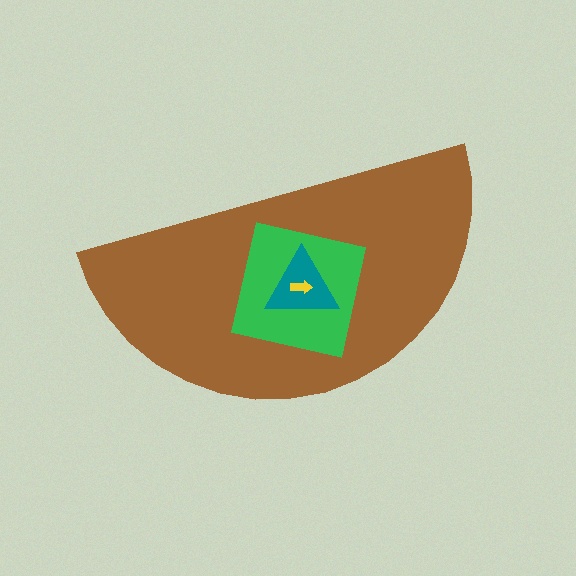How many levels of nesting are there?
4.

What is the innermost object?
The yellow arrow.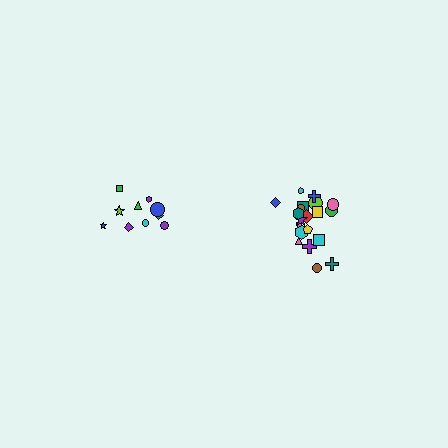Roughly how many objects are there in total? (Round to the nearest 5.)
Roughly 30 objects in total.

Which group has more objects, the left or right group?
The right group.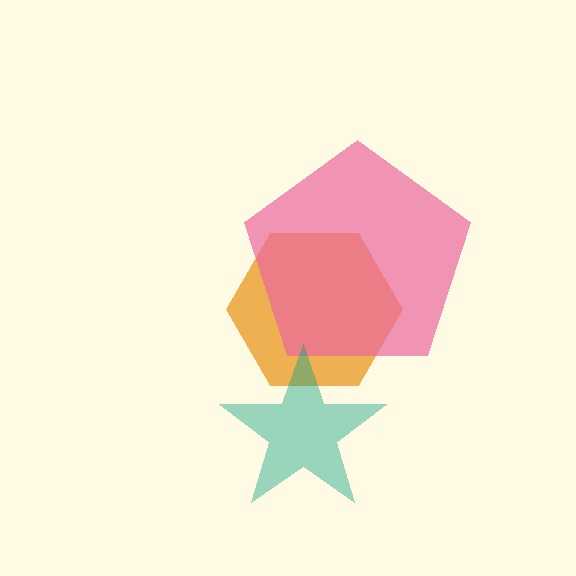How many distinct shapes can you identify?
There are 3 distinct shapes: an orange hexagon, a pink pentagon, a teal star.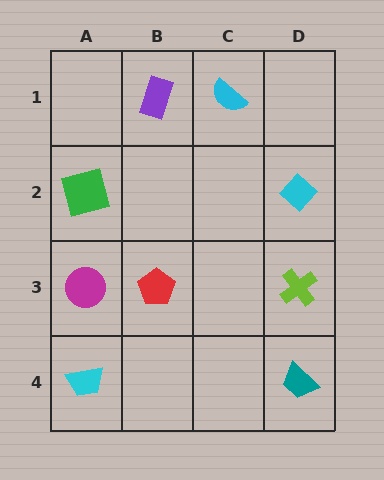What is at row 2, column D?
A cyan diamond.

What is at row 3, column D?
A lime cross.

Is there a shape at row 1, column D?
No, that cell is empty.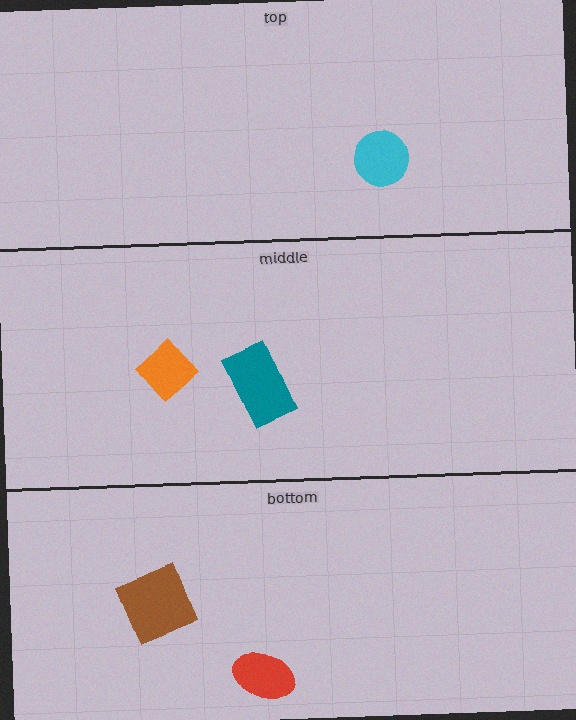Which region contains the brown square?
The bottom region.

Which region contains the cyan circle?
The top region.